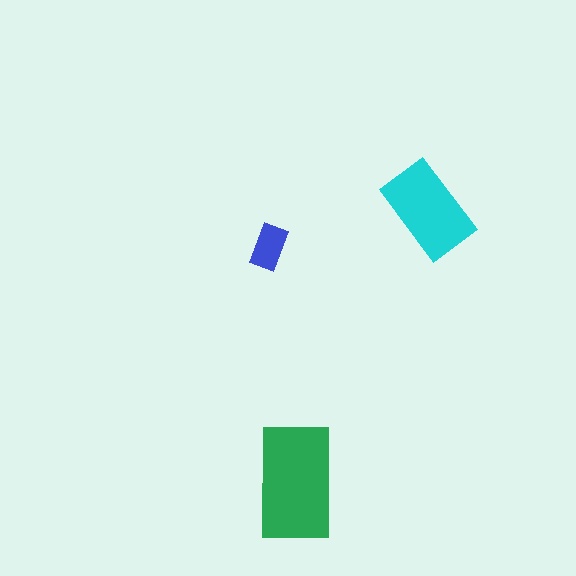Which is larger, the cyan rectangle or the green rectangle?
The green one.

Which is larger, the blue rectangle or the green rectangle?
The green one.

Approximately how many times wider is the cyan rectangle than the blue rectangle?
About 2 times wider.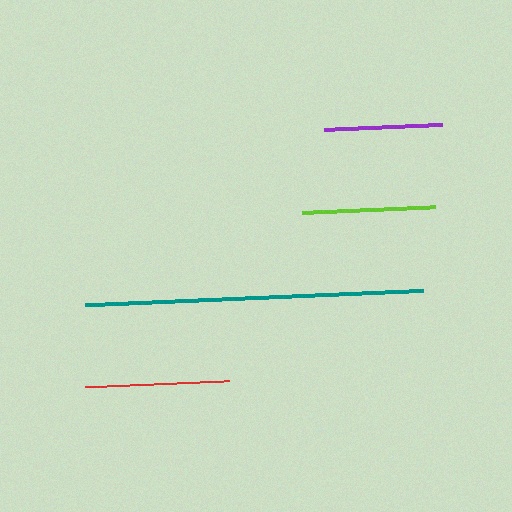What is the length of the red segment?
The red segment is approximately 144 pixels long.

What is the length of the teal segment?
The teal segment is approximately 338 pixels long.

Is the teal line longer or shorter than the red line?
The teal line is longer than the red line.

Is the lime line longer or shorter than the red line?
The red line is longer than the lime line.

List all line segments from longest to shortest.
From longest to shortest: teal, red, lime, purple.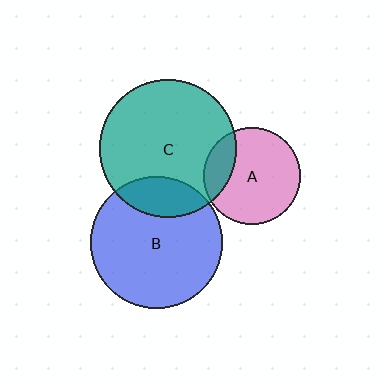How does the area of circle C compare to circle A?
Approximately 2.0 times.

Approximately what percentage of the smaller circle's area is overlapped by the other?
Approximately 20%.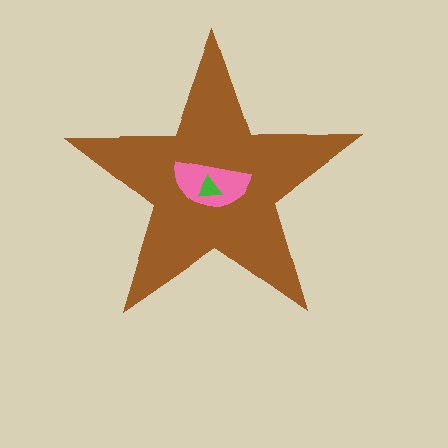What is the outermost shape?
The brown star.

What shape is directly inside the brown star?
The pink semicircle.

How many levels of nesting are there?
3.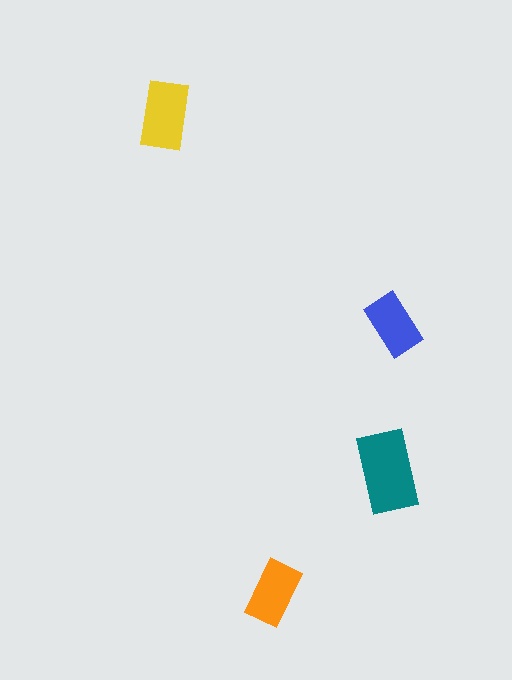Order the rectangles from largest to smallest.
the teal one, the yellow one, the orange one, the blue one.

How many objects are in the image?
There are 4 objects in the image.